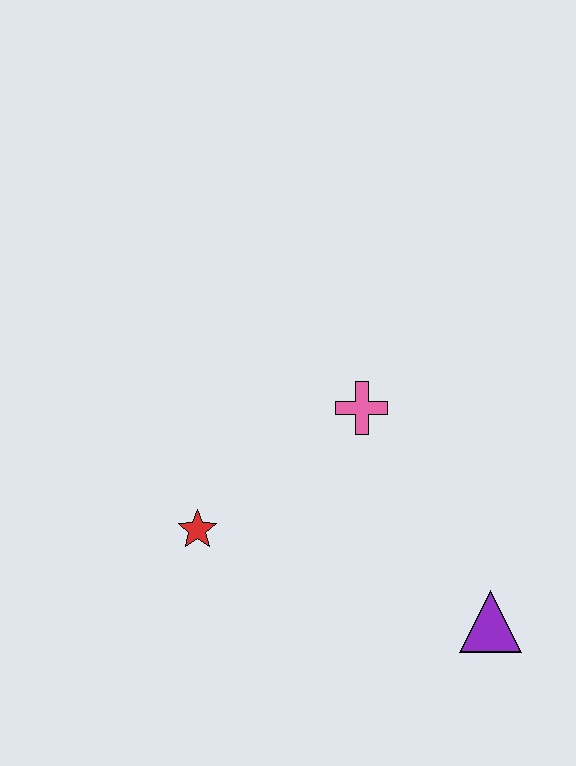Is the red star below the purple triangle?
No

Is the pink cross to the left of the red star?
No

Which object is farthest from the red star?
The purple triangle is farthest from the red star.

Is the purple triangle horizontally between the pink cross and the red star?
No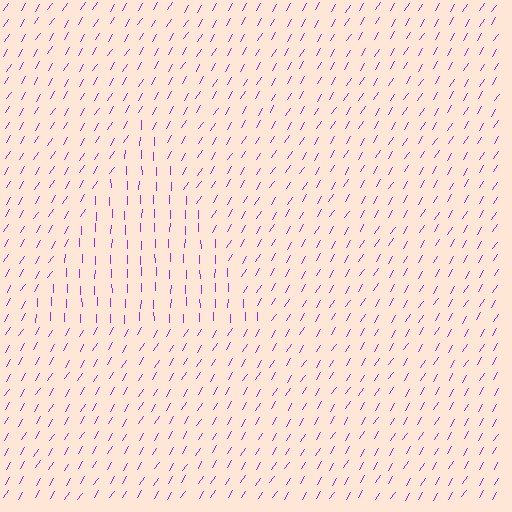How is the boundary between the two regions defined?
The boundary is defined purely by a change in line orientation (approximately 32 degrees difference). All lines are the same color and thickness.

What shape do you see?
I see a triangle.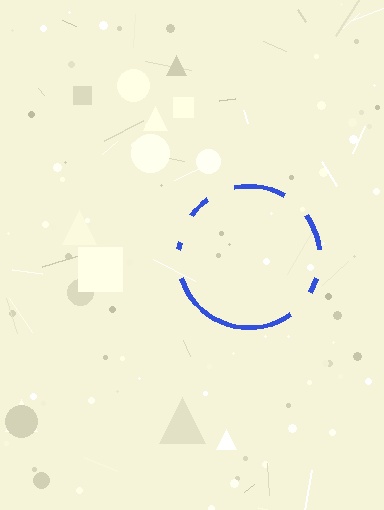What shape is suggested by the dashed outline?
The dashed outline suggests a circle.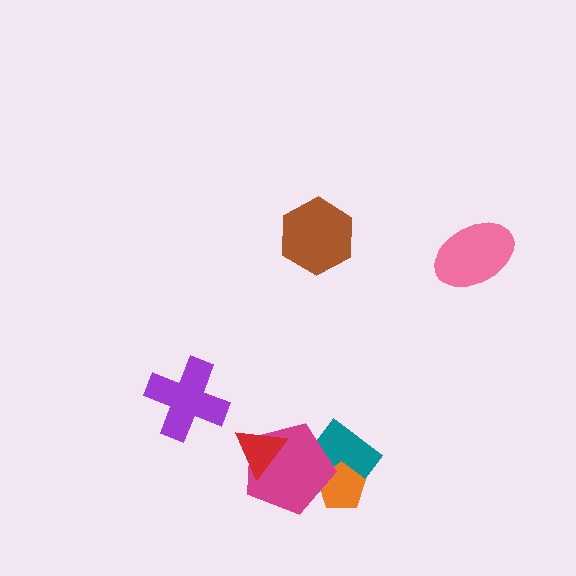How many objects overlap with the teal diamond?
2 objects overlap with the teal diamond.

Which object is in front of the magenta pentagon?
The red triangle is in front of the magenta pentagon.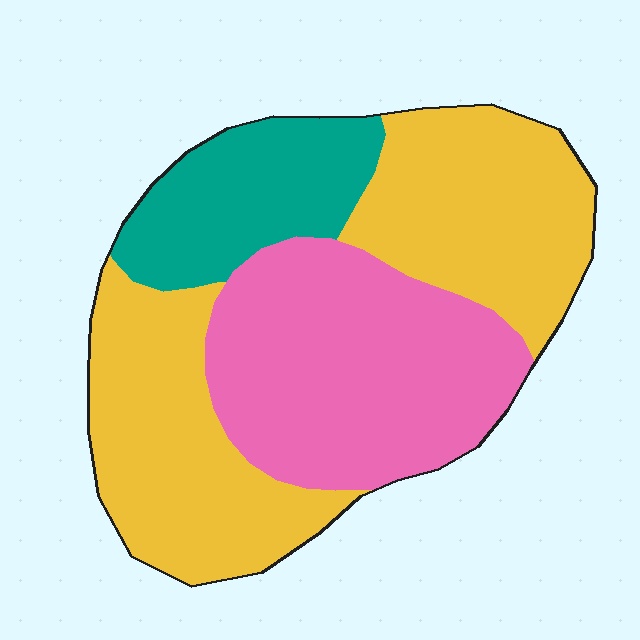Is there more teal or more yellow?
Yellow.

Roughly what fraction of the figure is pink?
Pink covers around 35% of the figure.